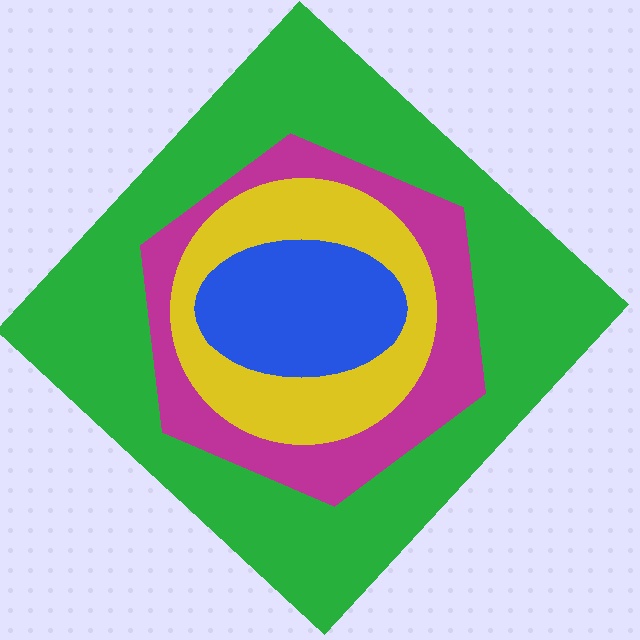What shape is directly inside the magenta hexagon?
The yellow circle.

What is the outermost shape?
The green diamond.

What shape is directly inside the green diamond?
The magenta hexagon.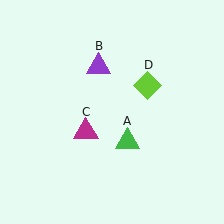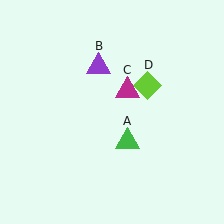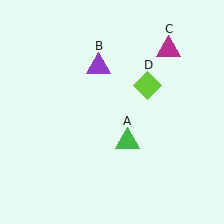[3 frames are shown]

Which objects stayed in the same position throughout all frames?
Green triangle (object A) and purple triangle (object B) and lime diamond (object D) remained stationary.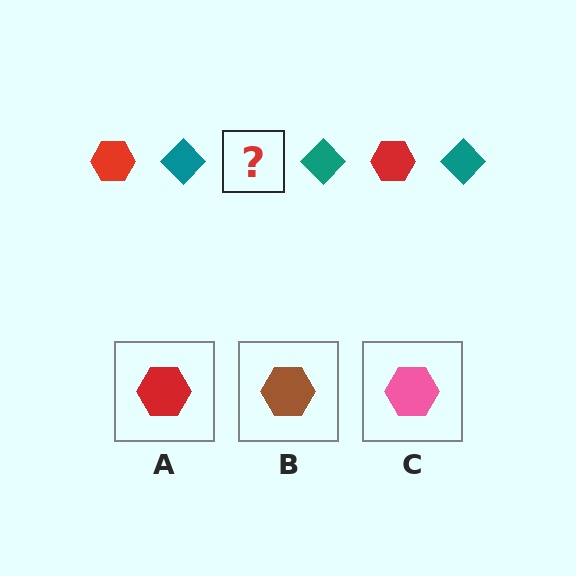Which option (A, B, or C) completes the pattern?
A.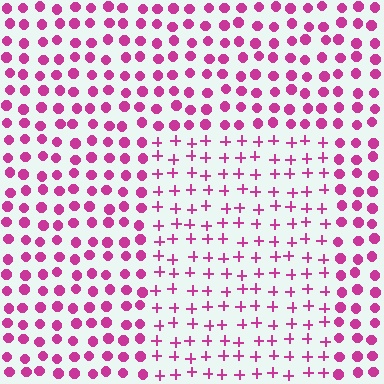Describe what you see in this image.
The image is filled with small magenta elements arranged in a uniform grid. A rectangle-shaped region contains plus signs, while the surrounding area contains circles. The boundary is defined purely by the change in element shape.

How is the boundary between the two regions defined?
The boundary is defined by a change in element shape: plus signs inside vs. circles outside. All elements share the same color and spacing.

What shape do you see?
I see a rectangle.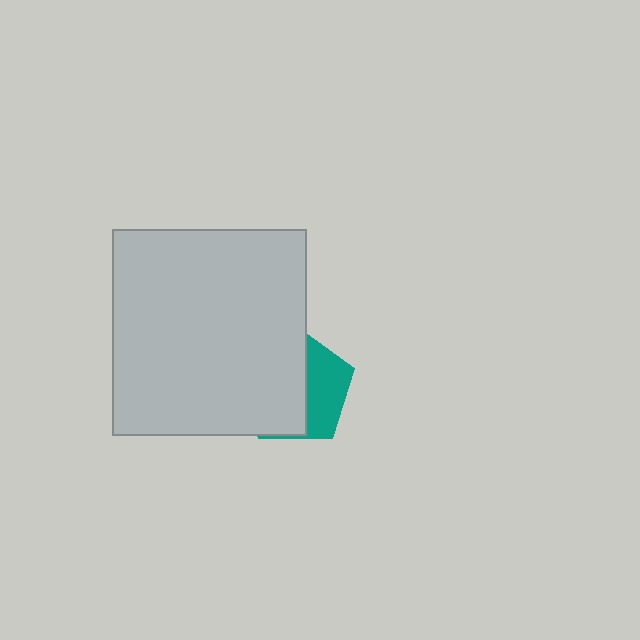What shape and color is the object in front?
The object in front is a light gray rectangle.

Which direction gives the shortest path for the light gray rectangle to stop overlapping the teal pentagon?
Moving left gives the shortest separation.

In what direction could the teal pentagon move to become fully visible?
The teal pentagon could move right. That would shift it out from behind the light gray rectangle entirely.